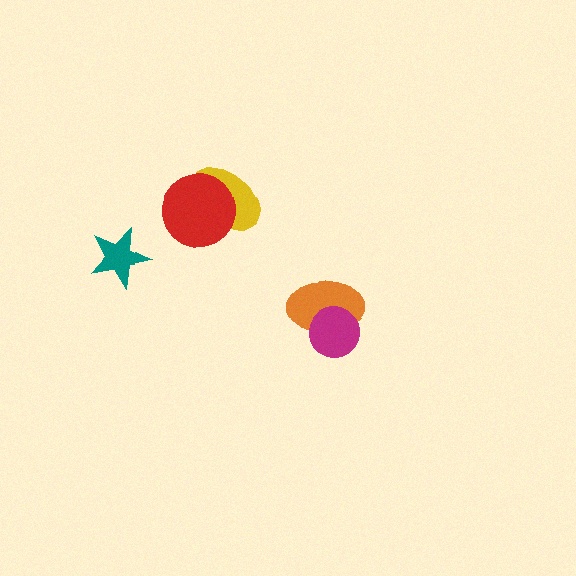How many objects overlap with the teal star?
0 objects overlap with the teal star.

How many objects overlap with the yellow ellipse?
1 object overlaps with the yellow ellipse.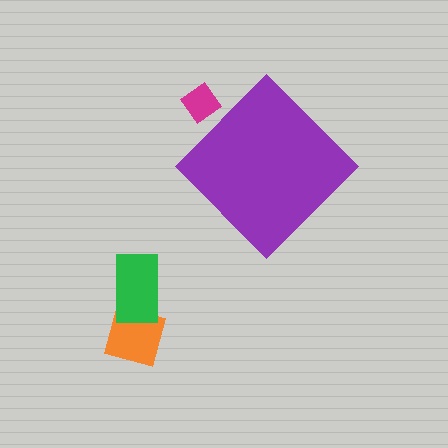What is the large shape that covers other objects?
A purple diamond.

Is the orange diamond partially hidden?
No, the orange diamond is fully visible.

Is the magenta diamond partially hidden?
Yes, the magenta diamond is partially hidden behind the purple diamond.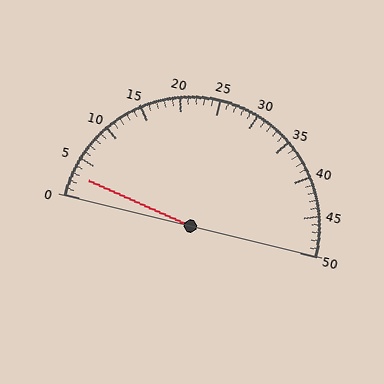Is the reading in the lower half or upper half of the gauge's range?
The reading is in the lower half of the range (0 to 50).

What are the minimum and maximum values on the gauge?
The gauge ranges from 0 to 50.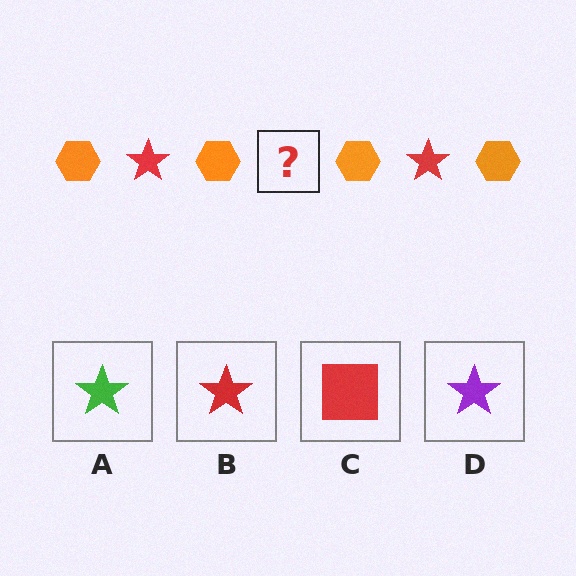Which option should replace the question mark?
Option B.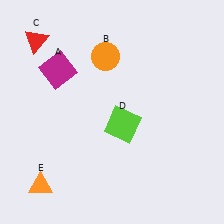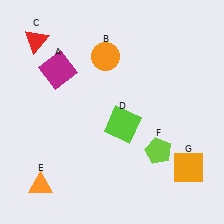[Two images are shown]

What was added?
A lime pentagon (F), an orange square (G) were added in Image 2.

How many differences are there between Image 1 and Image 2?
There are 2 differences between the two images.